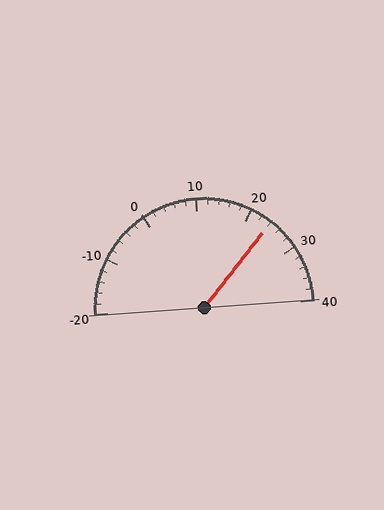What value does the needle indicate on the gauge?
The needle indicates approximately 24.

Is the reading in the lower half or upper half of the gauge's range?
The reading is in the upper half of the range (-20 to 40).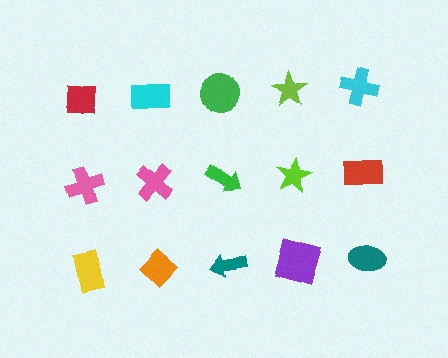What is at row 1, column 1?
A red square.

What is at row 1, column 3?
A green circle.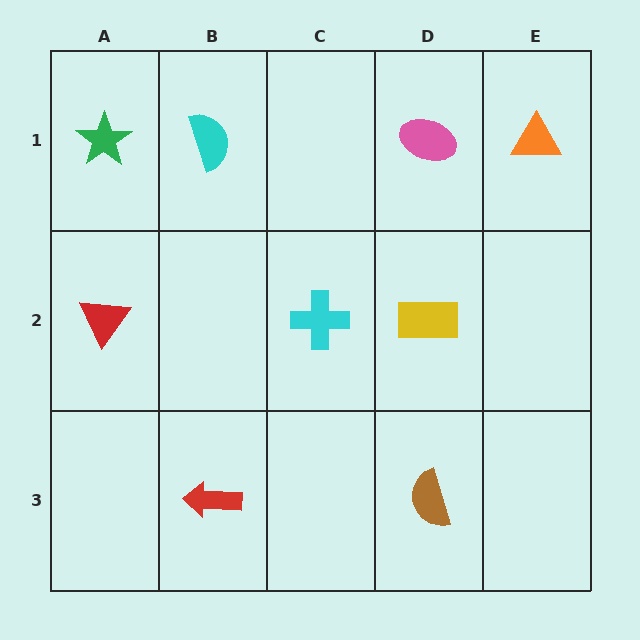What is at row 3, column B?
A red arrow.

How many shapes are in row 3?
2 shapes.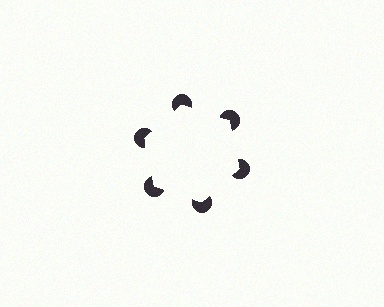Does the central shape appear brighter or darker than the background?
It typically appears slightly brighter than the background, even though no actual brightness change is drawn.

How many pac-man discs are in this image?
There are 6 — one at each vertex of the illusory hexagon.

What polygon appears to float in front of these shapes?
An illusory hexagon — its edges are inferred from the aligned wedge cuts in the pac-man discs, not physically drawn.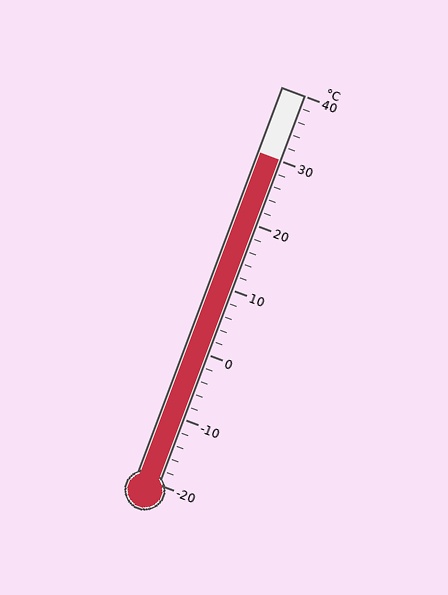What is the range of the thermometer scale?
The thermometer scale ranges from -20°C to 40°C.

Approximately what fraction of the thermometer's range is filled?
The thermometer is filled to approximately 85% of its range.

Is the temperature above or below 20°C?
The temperature is above 20°C.